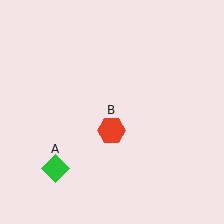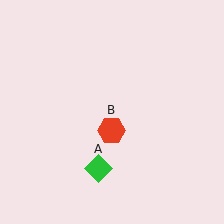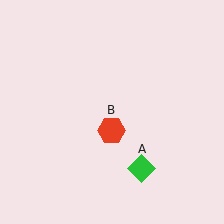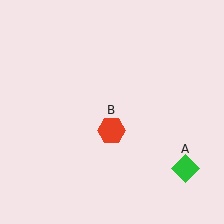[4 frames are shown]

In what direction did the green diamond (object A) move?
The green diamond (object A) moved right.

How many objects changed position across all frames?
1 object changed position: green diamond (object A).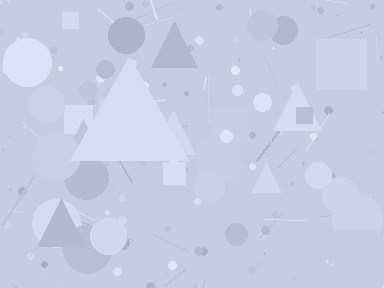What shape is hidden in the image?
A triangle is hidden in the image.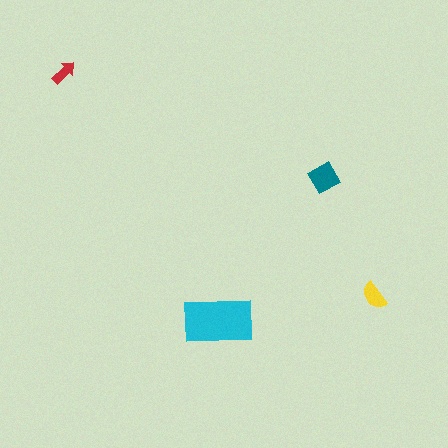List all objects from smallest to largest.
The red arrow, the yellow semicircle, the teal diamond, the cyan rectangle.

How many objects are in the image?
There are 4 objects in the image.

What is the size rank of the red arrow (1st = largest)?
4th.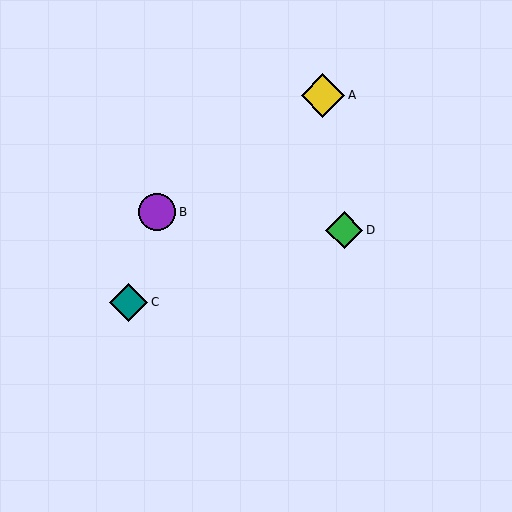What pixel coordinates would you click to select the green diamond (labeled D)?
Click at (344, 230) to select the green diamond D.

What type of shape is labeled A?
Shape A is a yellow diamond.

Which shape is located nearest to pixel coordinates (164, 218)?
The purple circle (labeled B) at (157, 212) is nearest to that location.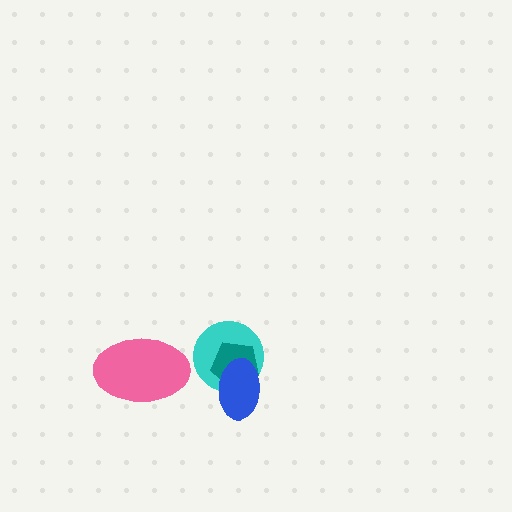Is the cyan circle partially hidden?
Yes, it is partially covered by another shape.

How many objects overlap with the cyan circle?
2 objects overlap with the cyan circle.